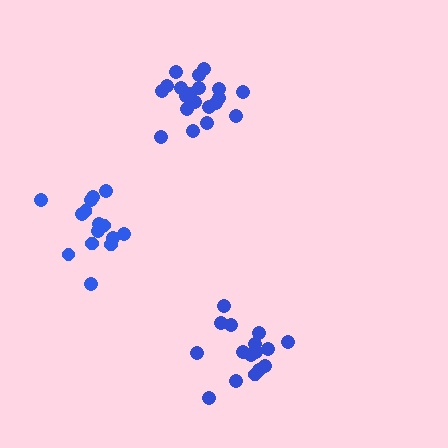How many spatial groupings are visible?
There are 3 spatial groupings.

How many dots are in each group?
Group 1: 16 dots, Group 2: 20 dots, Group 3: 16 dots (52 total).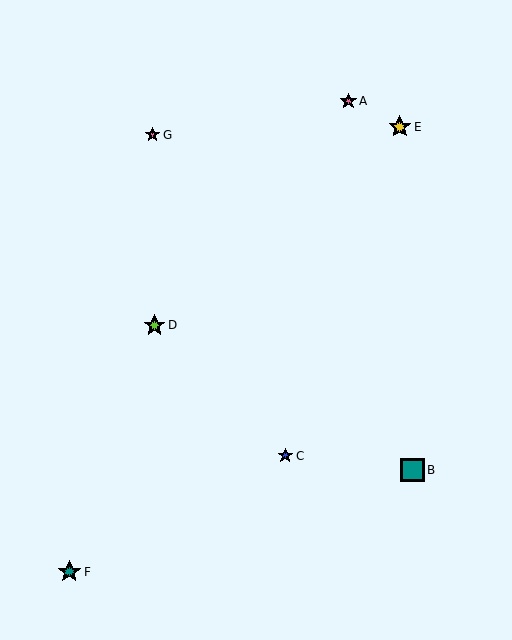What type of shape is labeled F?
Shape F is a teal star.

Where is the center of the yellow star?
The center of the yellow star is at (400, 127).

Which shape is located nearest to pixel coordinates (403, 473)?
The teal square (labeled B) at (412, 470) is nearest to that location.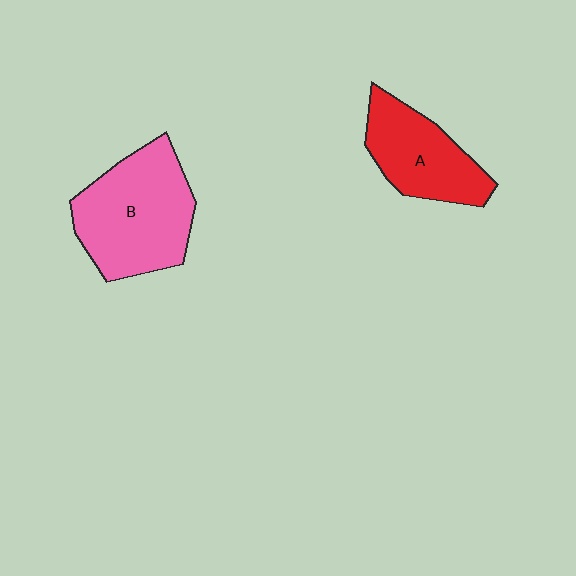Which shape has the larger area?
Shape B (pink).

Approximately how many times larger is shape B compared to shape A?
Approximately 1.4 times.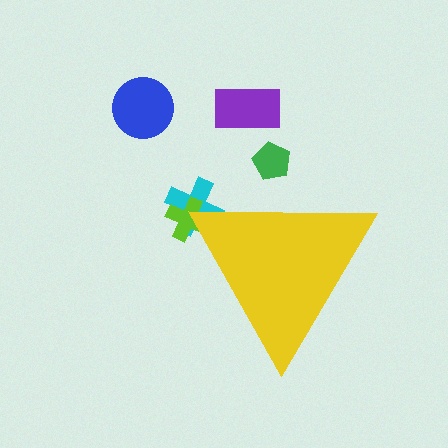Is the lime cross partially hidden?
Yes, the lime cross is partially hidden behind the yellow triangle.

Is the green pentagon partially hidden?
Yes, the green pentagon is partially hidden behind the yellow triangle.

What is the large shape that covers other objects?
A yellow triangle.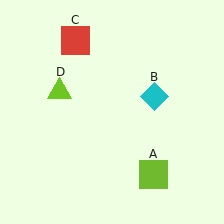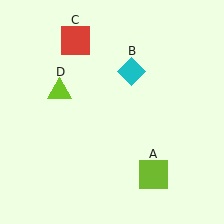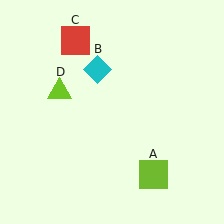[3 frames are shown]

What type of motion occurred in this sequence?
The cyan diamond (object B) rotated counterclockwise around the center of the scene.